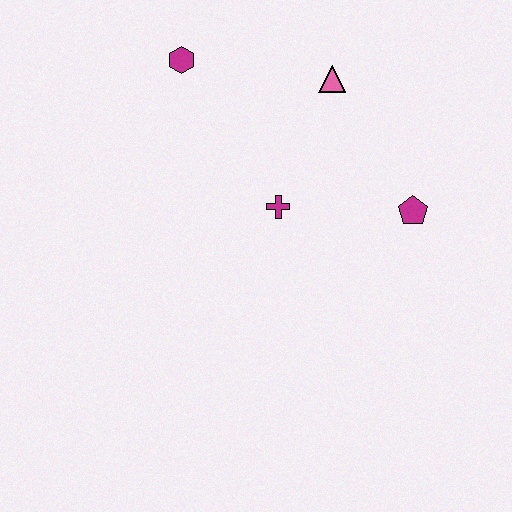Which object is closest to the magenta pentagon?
The magenta cross is closest to the magenta pentagon.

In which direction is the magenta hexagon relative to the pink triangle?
The magenta hexagon is to the left of the pink triangle.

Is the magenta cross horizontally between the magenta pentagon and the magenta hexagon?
Yes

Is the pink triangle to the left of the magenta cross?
No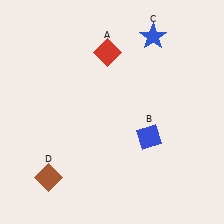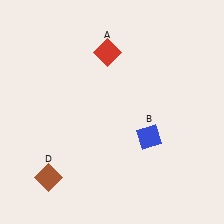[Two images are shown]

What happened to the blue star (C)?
The blue star (C) was removed in Image 2. It was in the top-right area of Image 1.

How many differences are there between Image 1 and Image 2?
There is 1 difference between the two images.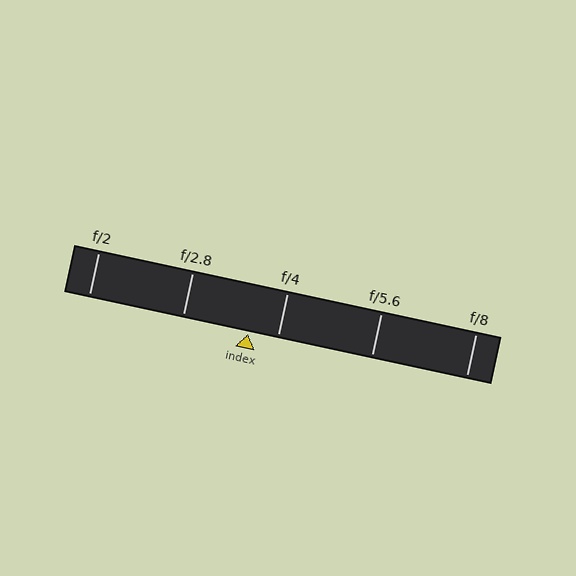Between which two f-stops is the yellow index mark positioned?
The index mark is between f/2.8 and f/4.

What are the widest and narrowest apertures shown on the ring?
The widest aperture shown is f/2 and the narrowest is f/8.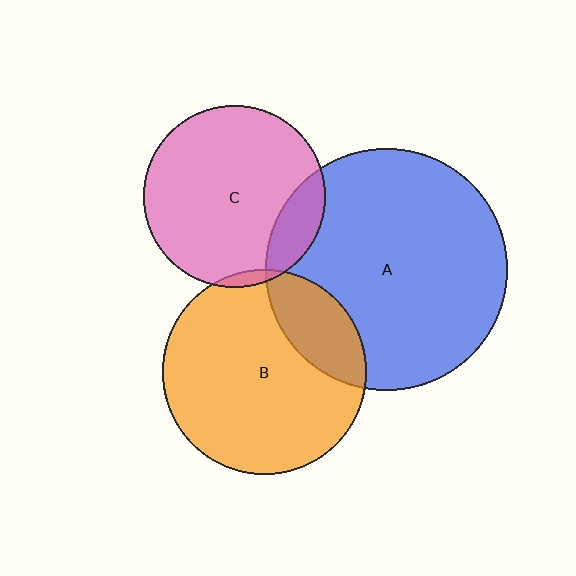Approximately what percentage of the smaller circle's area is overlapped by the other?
Approximately 5%.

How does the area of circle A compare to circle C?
Approximately 1.8 times.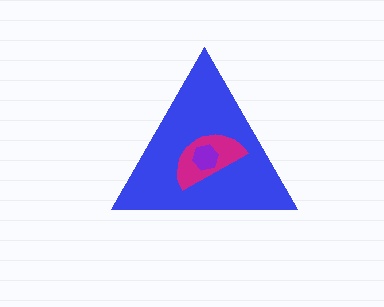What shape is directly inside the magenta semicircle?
The purple hexagon.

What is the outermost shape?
The blue triangle.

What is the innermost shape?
The purple hexagon.